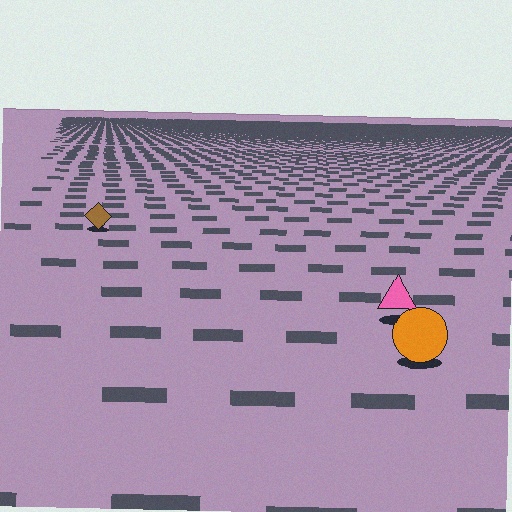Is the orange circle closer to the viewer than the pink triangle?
Yes. The orange circle is closer — you can tell from the texture gradient: the ground texture is coarser near it.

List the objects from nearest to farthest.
From nearest to farthest: the orange circle, the pink triangle, the brown diamond.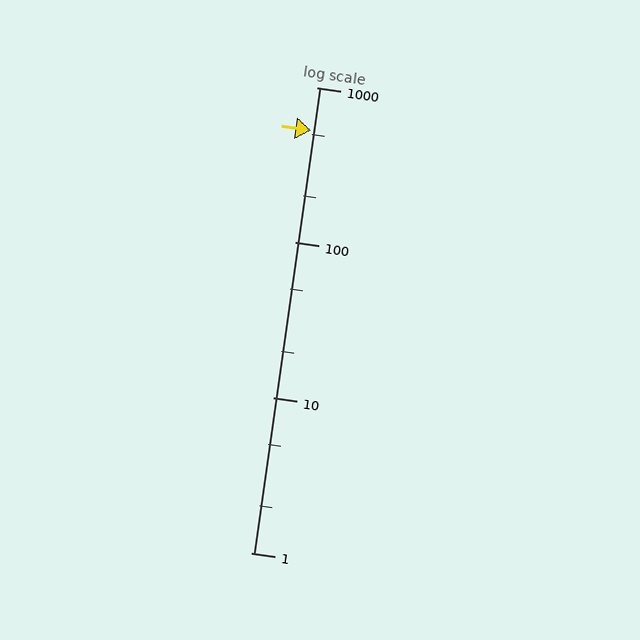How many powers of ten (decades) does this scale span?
The scale spans 3 decades, from 1 to 1000.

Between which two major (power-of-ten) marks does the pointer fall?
The pointer is between 100 and 1000.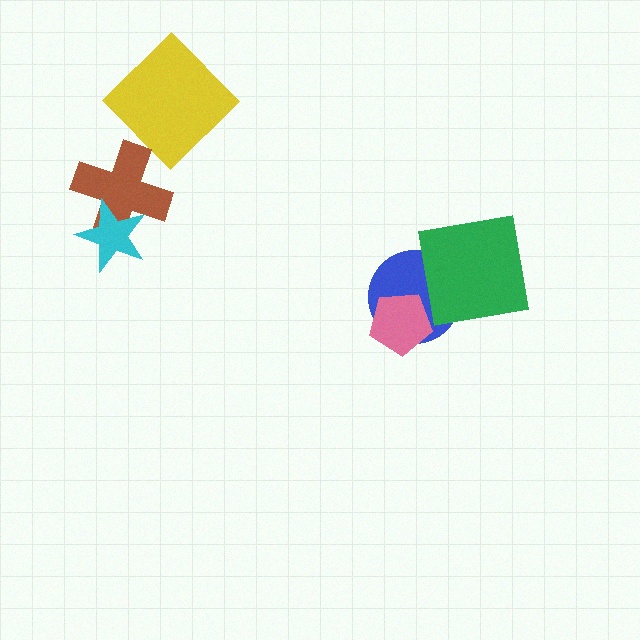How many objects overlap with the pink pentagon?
1 object overlaps with the pink pentagon.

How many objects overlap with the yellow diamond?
0 objects overlap with the yellow diamond.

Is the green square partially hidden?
No, no other shape covers it.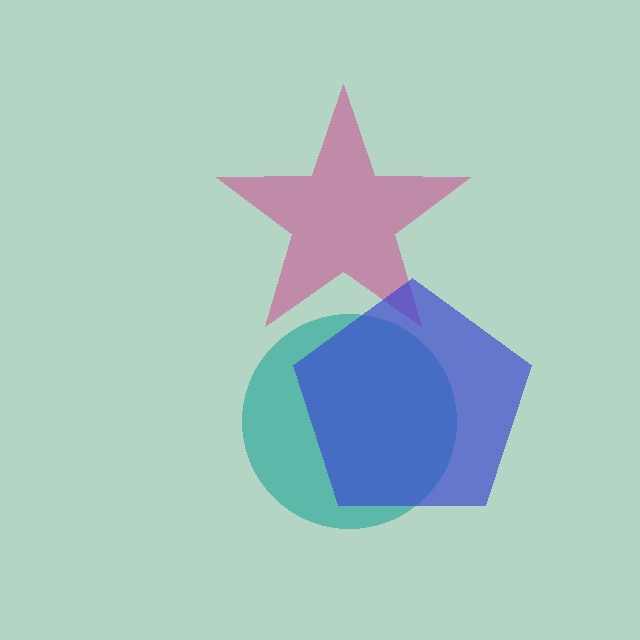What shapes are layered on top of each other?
The layered shapes are: a teal circle, a magenta star, a blue pentagon.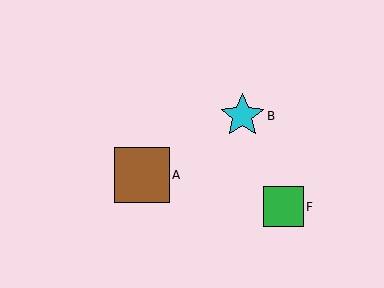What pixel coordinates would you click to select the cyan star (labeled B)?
Click at (242, 116) to select the cyan star B.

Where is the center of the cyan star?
The center of the cyan star is at (242, 116).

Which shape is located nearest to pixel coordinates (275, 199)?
The green square (labeled F) at (283, 207) is nearest to that location.